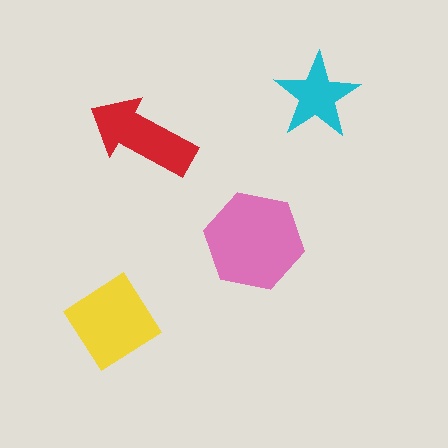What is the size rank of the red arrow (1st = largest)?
3rd.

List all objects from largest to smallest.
The pink hexagon, the yellow diamond, the red arrow, the cyan star.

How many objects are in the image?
There are 4 objects in the image.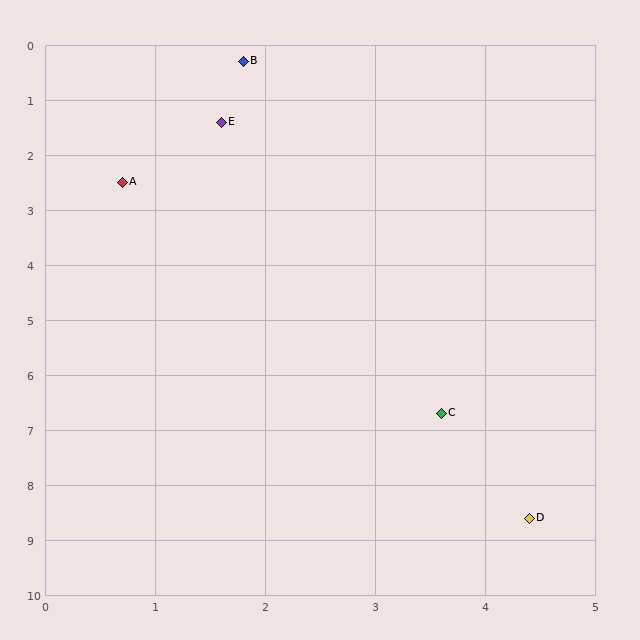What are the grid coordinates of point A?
Point A is at approximately (0.7, 2.5).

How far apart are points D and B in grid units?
Points D and B are about 8.7 grid units apart.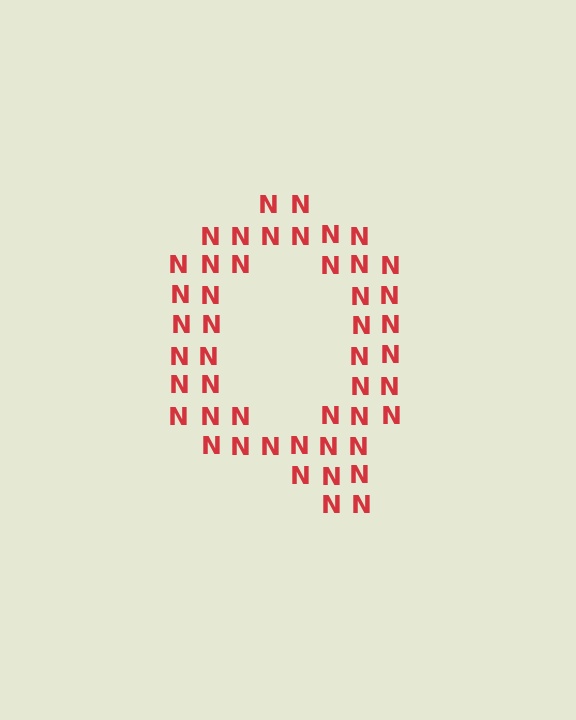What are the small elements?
The small elements are letter N's.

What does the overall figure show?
The overall figure shows the letter Q.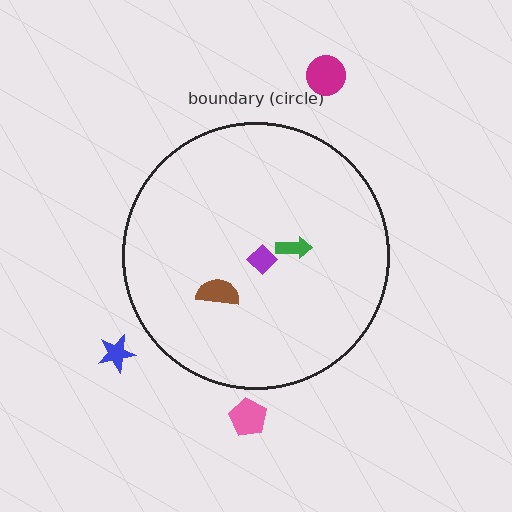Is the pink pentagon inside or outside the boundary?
Outside.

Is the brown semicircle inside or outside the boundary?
Inside.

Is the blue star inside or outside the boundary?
Outside.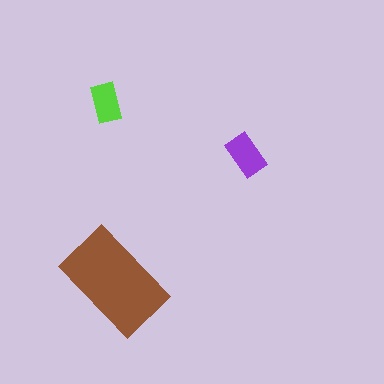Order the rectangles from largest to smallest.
the brown one, the purple one, the lime one.